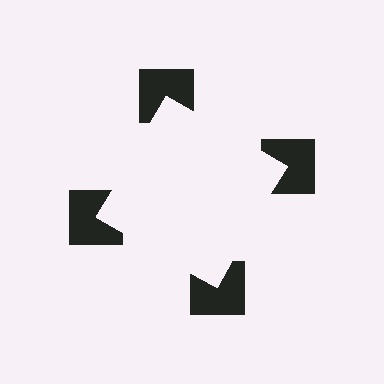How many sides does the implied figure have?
4 sides.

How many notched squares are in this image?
There are 4 — one at each vertex of the illusory square.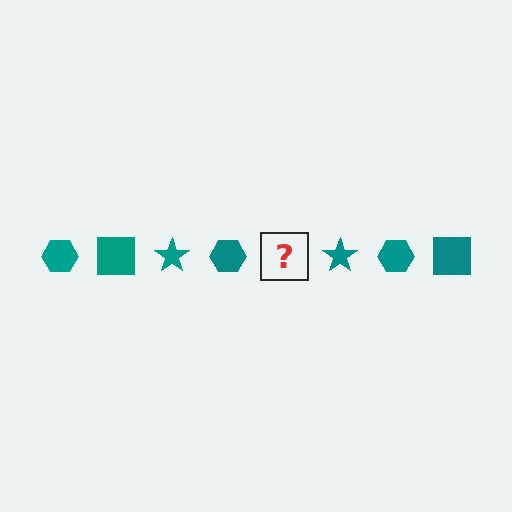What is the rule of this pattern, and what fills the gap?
The rule is that the pattern cycles through hexagon, square, star shapes in teal. The gap should be filled with a teal square.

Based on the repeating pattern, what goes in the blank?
The blank should be a teal square.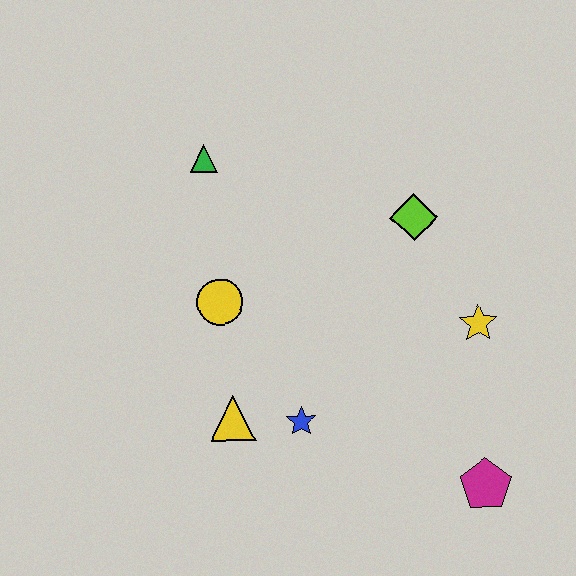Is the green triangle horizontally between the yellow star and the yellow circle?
No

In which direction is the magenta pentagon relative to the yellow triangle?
The magenta pentagon is to the right of the yellow triangle.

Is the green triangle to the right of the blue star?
No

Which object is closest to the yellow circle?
The yellow triangle is closest to the yellow circle.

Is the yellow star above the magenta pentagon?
Yes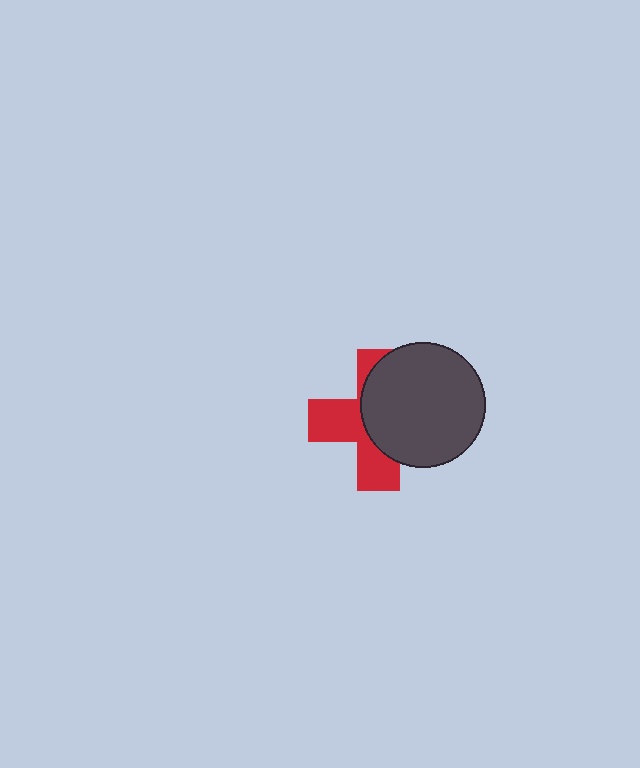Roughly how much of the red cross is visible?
About half of it is visible (roughly 47%).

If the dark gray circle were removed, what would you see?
You would see the complete red cross.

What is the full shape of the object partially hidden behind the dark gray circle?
The partially hidden object is a red cross.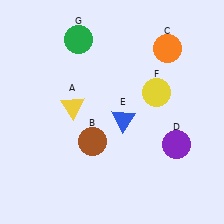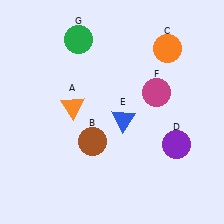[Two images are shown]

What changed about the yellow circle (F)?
In Image 1, F is yellow. In Image 2, it changed to magenta.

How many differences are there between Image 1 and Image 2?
There are 2 differences between the two images.